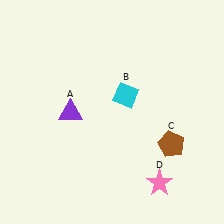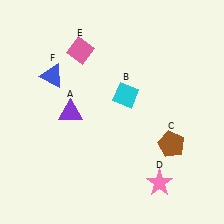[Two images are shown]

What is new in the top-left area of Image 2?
A pink diamond (E) was added in the top-left area of Image 2.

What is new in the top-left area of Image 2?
A blue triangle (F) was added in the top-left area of Image 2.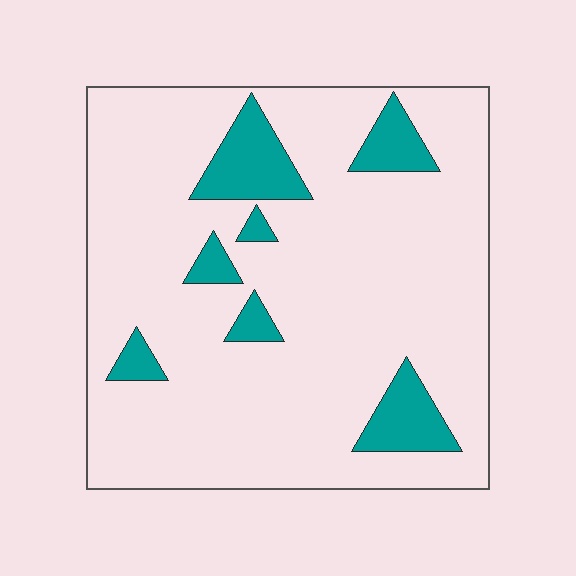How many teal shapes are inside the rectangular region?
7.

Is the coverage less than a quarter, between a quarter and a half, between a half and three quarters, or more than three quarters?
Less than a quarter.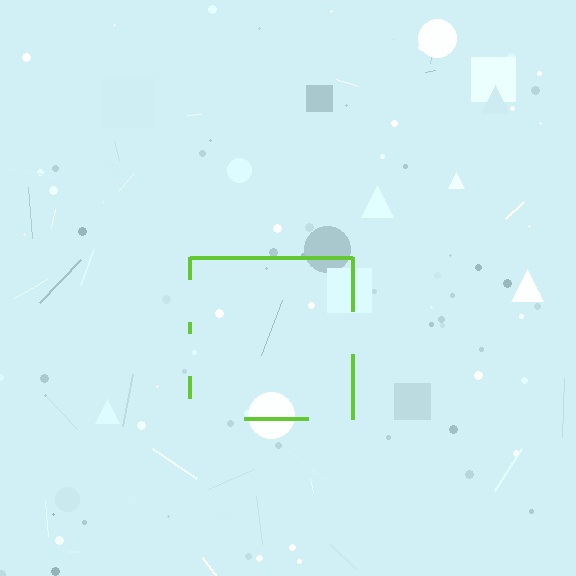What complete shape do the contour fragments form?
The contour fragments form a square.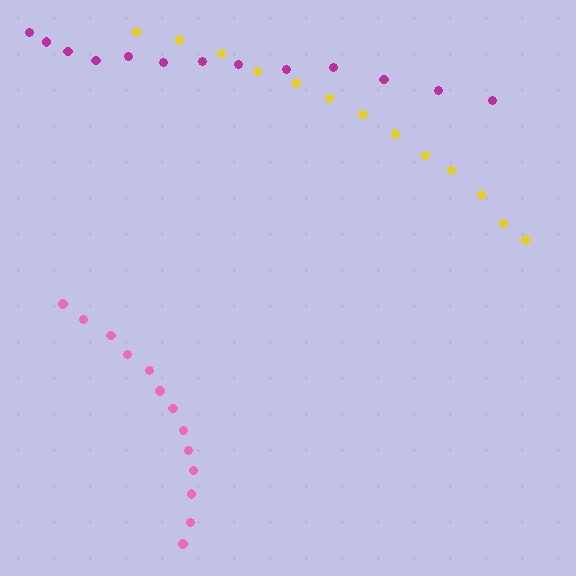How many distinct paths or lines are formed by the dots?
There are 3 distinct paths.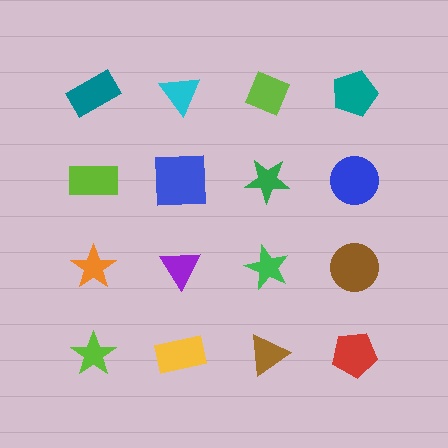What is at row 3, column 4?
A brown circle.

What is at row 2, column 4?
A blue circle.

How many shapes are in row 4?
4 shapes.